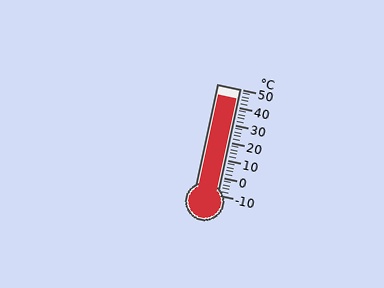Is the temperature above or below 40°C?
The temperature is above 40°C.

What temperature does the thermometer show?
The thermometer shows approximately 44°C.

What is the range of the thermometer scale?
The thermometer scale ranges from -10°C to 50°C.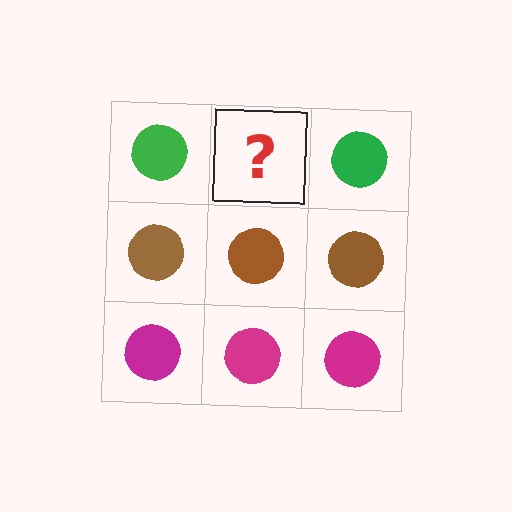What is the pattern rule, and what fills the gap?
The rule is that each row has a consistent color. The gap should be filled with a green circle.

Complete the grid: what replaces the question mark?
The question mark should be replaced with a green circle.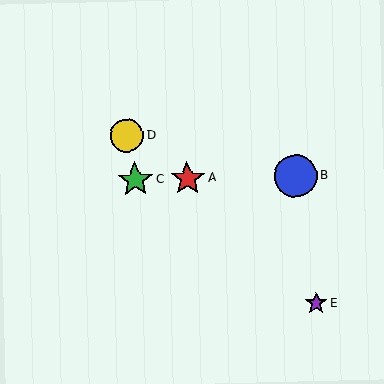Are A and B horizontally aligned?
Yes, both are at y≈179.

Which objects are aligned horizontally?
Objects A, B, C are aligned horizontally.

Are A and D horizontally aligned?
No, A is at y≈179 and D is at y≈136.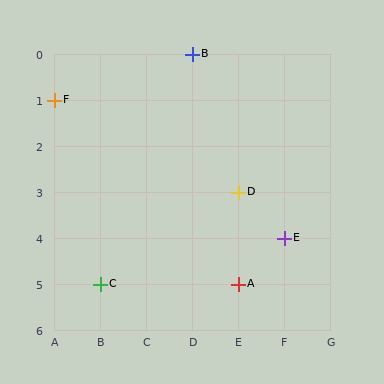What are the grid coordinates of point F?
Point F is at grid coordinates (A, 1).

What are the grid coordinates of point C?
Point C is at grid coordinates (B, 5).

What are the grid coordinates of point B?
Point B is at grid coordinates (D, 0).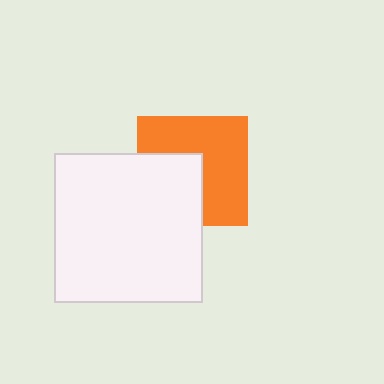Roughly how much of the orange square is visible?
About half of it is visible (roughly 61%).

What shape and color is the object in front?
The object in front is a white square.